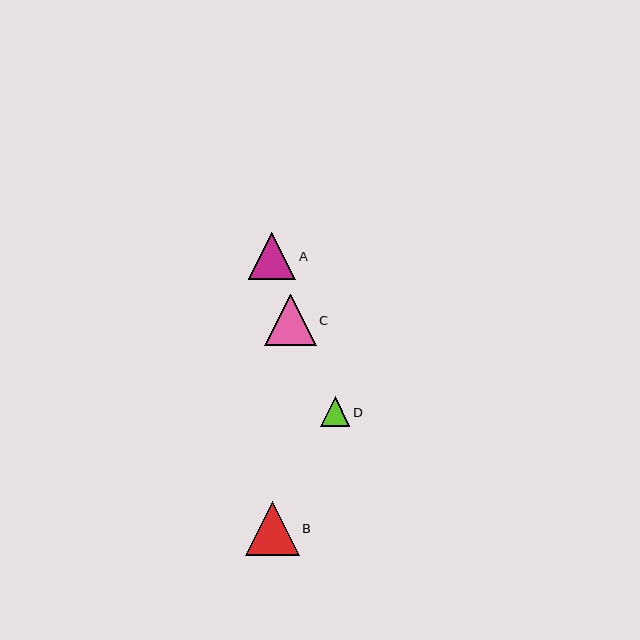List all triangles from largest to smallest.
From largest to smallest: B, C, A, D.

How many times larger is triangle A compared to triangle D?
Triangle A is approximately 1.6 times the size of triangle D.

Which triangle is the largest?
Triangle B is the largest with a size of approximately 54 pixels.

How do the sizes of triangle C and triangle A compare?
Triangle C and triangle A are approximately the same size.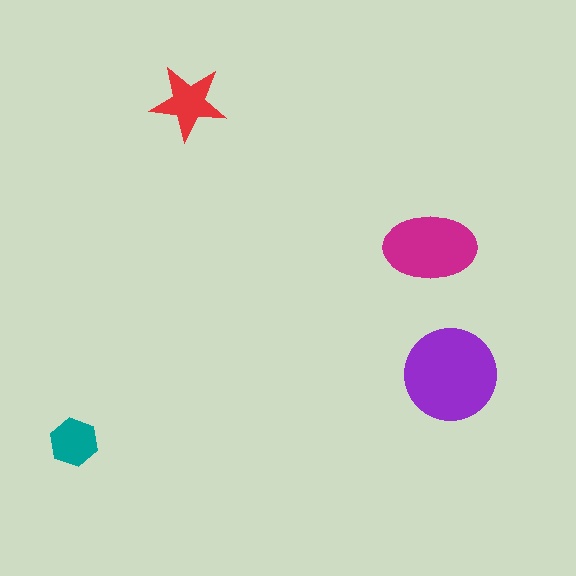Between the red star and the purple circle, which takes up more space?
The purple circle.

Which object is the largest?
The purple circle.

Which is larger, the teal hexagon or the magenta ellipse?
The magenta ellipse.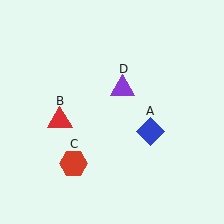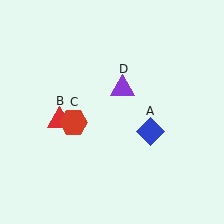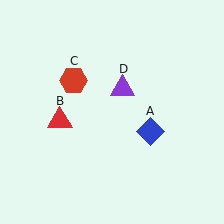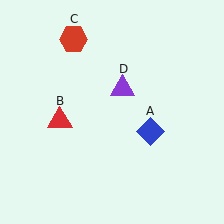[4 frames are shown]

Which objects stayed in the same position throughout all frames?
Blue diamond (object A) and red triangle (object B) and purple triangle (object D) remained stationary.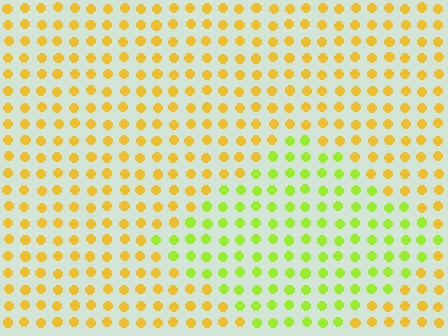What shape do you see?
I see a diamond.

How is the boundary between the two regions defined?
The boundary is defined purely by a slight shift in hue (about 41 degrees). Spacing, size, and orientation are identical on both sides.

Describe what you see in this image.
The image is filled with small yellow elements in a uniform arrangement. A diamond-shaped region is visible where the elements are tinted to a slightly different hue, forming a subtle color boundary.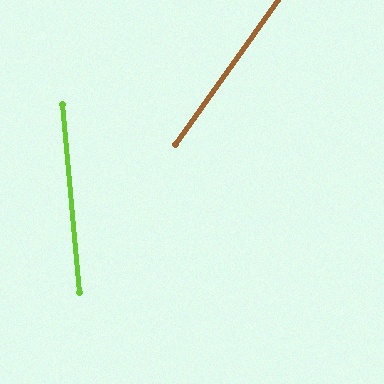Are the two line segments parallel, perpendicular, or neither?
Neither parallel nor perpendicular — they differ by about 40°.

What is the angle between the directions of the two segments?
Approximately 40 degrees.